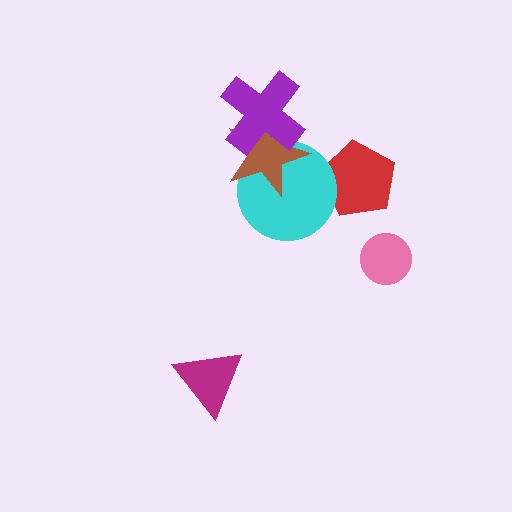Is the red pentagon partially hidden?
Yes, it is partially covered by another shape.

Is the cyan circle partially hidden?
Yes, it is partially covered by another shape.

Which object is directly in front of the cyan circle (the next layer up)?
The brown star is directly in front of the cyan circle.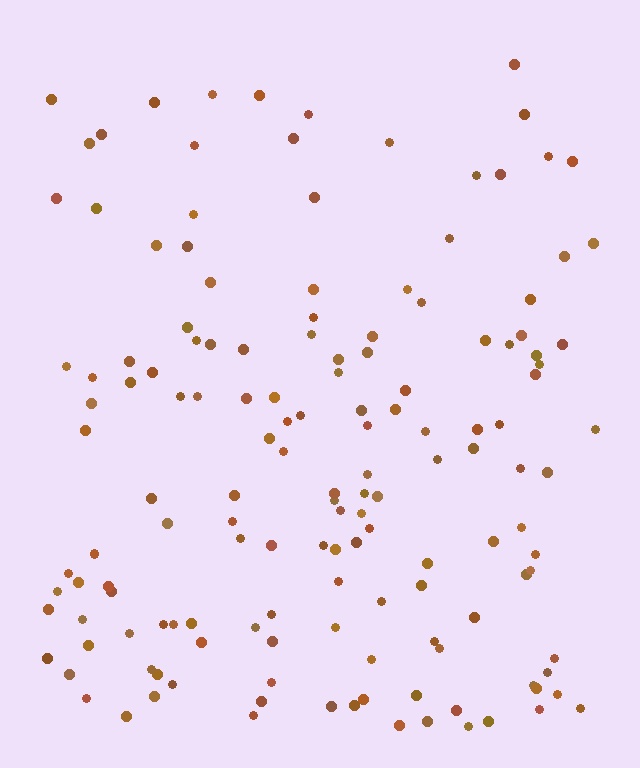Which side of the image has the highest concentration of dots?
The bottom.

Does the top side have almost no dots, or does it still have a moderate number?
Still a moderate number, just noticeably fewer than the bottom.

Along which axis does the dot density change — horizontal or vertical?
Vertical.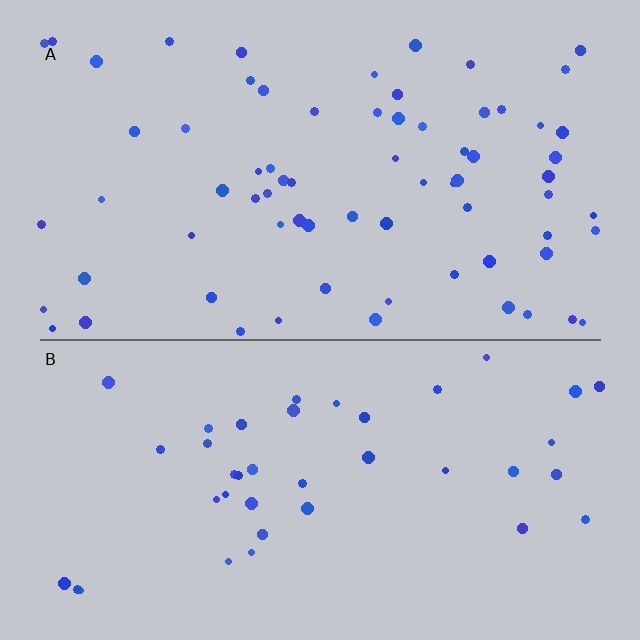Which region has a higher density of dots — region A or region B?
A (the top).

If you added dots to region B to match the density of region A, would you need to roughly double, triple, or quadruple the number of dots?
Approximately double.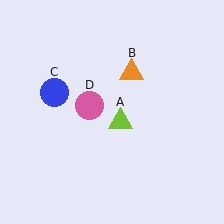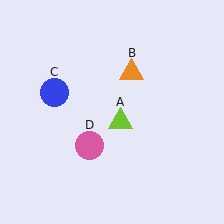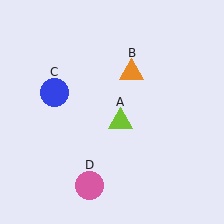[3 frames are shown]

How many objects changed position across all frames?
1 object changed position: pink circle (object D).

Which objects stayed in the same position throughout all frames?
Lime triangle (object A) and orange triangle (object B) and blue circle (object C) remained stationary.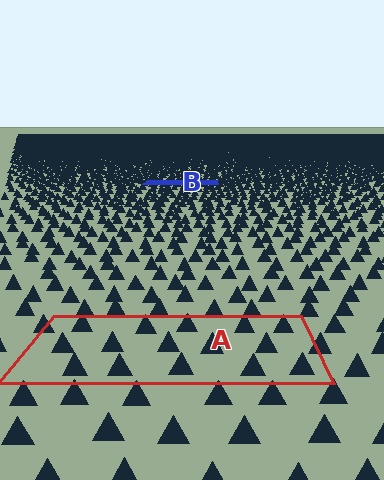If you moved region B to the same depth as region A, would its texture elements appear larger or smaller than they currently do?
They would appear larger. At a closer depth, the same texture elements are projected at a bigger on-screen size.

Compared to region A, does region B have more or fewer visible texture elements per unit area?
Region B has more texture elements per unit area — they are packed more densely because it is farther away.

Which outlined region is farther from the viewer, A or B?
Region B is farther from the viewer — the texture elements inside it appear smaller and more densely packed.